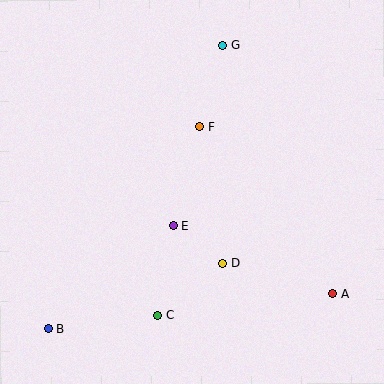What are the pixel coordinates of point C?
Point C is at (157, 315).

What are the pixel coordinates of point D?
Point D is at (223, 263).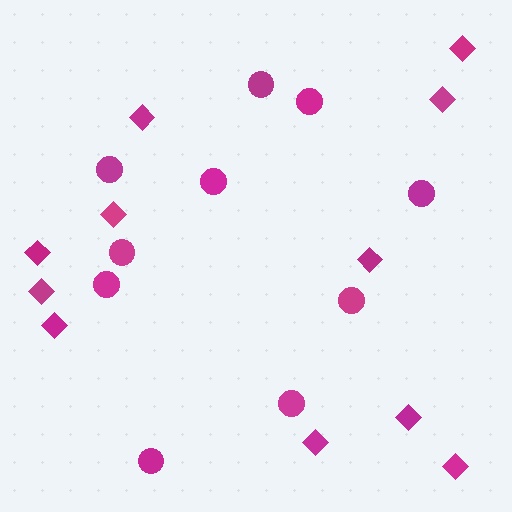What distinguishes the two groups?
There are 2 groups: one group of circles (10) and one group of diamonds (11).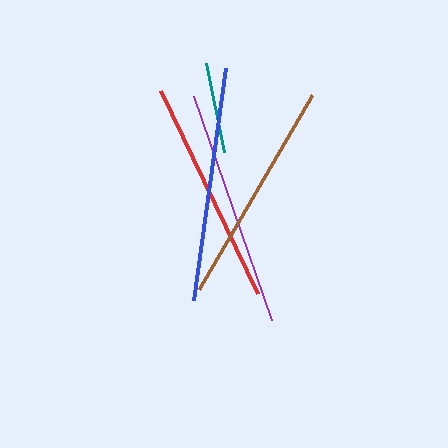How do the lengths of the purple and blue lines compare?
The purple and blue lines are approximately the same length.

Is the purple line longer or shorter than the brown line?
The purple line is longer than the brown line.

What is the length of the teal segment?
The teal segment is approximately 91 pixels long.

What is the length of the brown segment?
The brown segment is approximately 225 pixels long.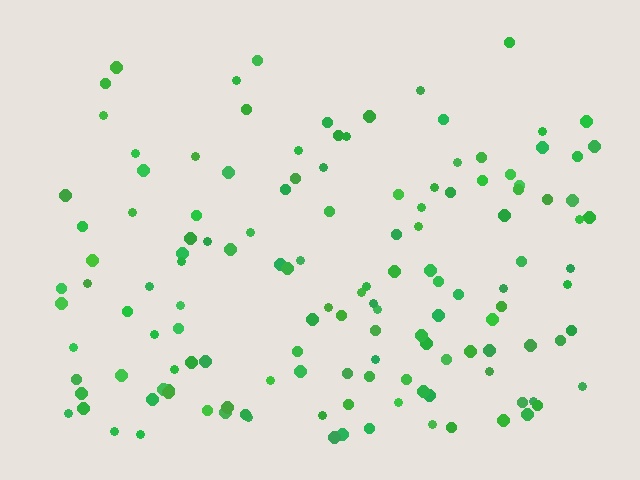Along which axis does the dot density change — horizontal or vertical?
Vertical.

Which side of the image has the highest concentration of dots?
The bottom.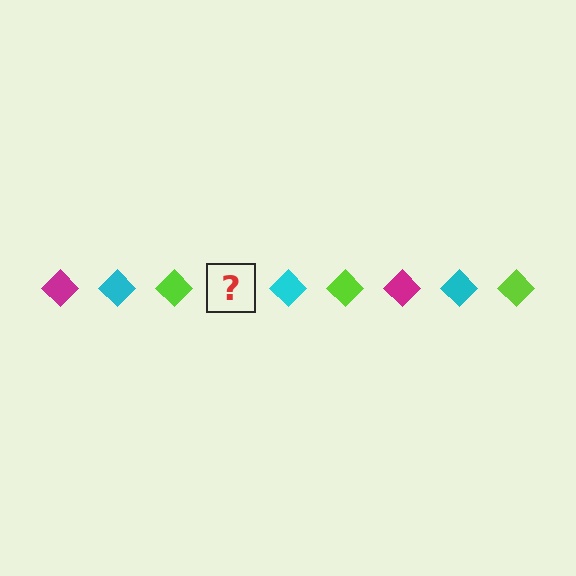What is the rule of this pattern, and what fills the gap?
The rule is that the pattern cycles through magenta, cyan, lime diamonds. The gap should be filled with a magenta diamond.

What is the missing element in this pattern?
The missing element is a magenta diamond.